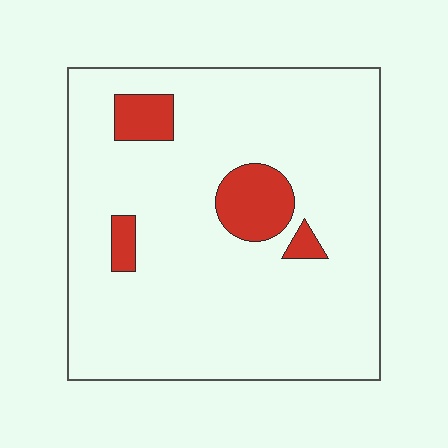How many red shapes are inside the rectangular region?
4.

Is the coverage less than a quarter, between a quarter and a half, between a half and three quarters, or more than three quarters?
Less than a quarter.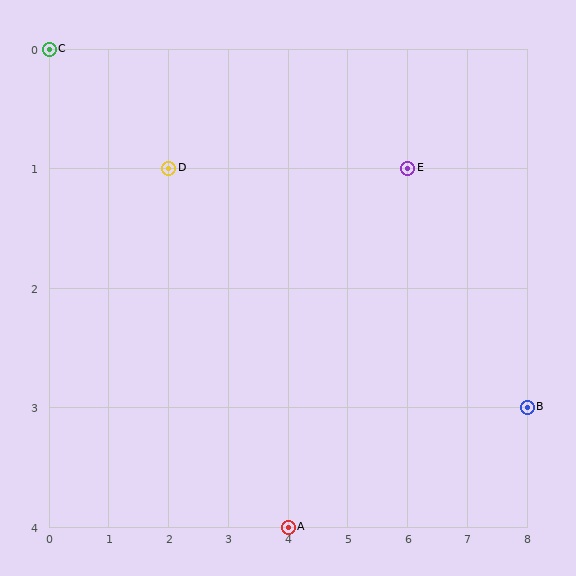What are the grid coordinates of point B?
Point B is at grid coordinates (8, 3).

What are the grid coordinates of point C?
Point C is at grid coordinates (0, 0).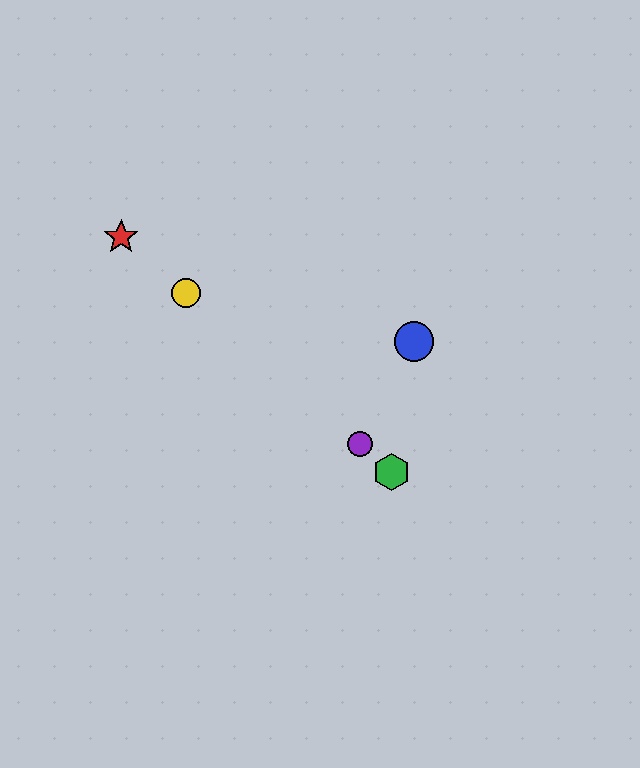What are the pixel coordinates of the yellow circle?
The yellow circle is at (186, 293).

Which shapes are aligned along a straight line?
The red star, the green hexagon, the yellow circle, the purple circle are aligned along a straight line.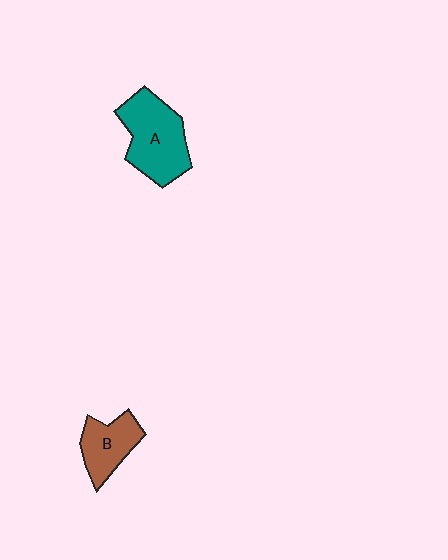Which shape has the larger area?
Shape A (teal).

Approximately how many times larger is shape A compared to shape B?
Approximately 1.6 times.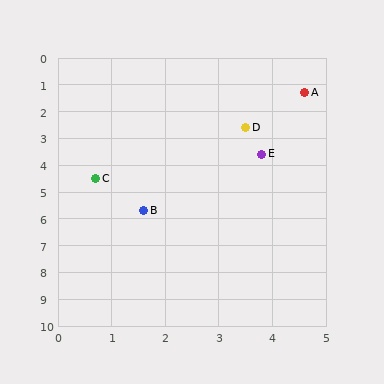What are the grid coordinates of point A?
Point A is at approximately (4.6, 1.3).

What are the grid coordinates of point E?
Point E is at approximately (3.8, 3.6).